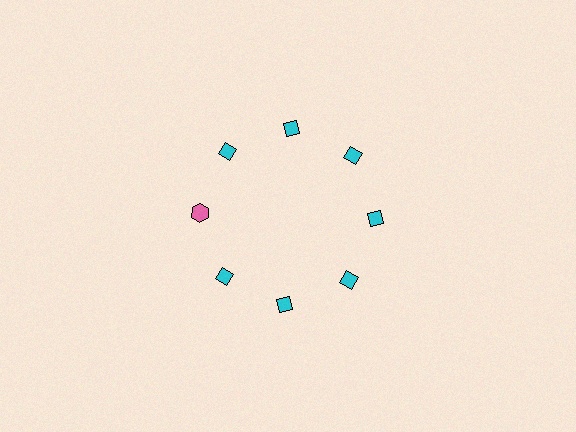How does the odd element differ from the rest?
It differs in both color (pink instead of cyan) and shape (hexagon instead of diamond).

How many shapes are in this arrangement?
There are 8 shapes arranged in a ring pattern.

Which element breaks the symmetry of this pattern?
The pink hexagon at roughly the 9 o'clock position breaks the symmetry. All other shapes are cyan diamonds.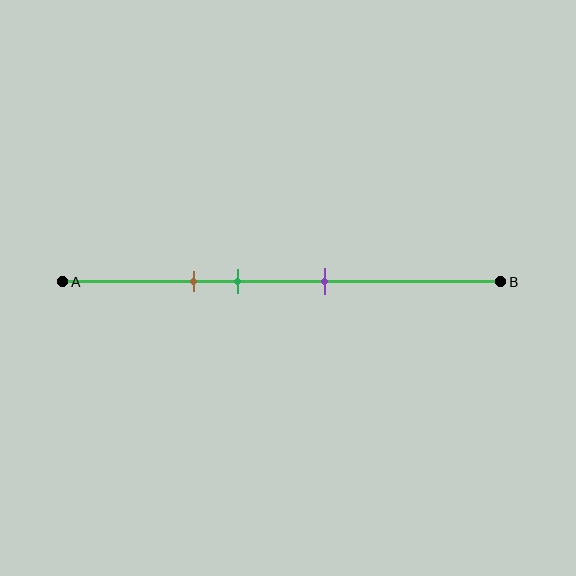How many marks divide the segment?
There are 3 marks dividing the segment.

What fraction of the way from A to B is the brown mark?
The brown mark is approximately 30% (0.3) of the way from A to B.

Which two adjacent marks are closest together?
The brown and green marks are the closest adjacent pair.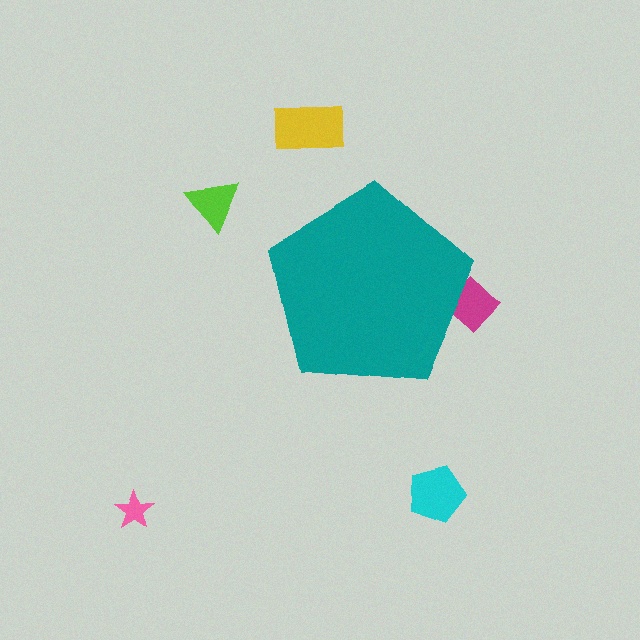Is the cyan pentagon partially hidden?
No, the cyan pentagon is fully visible.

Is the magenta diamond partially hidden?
Yes, the magenta diamond is partially hidden behind the teal pentagon.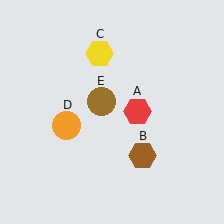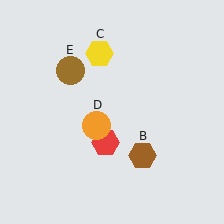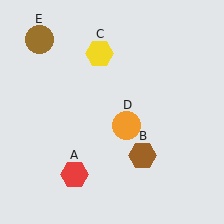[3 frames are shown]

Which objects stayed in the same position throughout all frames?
Brown hexagon (object B) and yellow hexagon (object C) remained stationary.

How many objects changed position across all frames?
3 objects changed position: red hexagon (object A), orange circle (object D), brown circle (object E).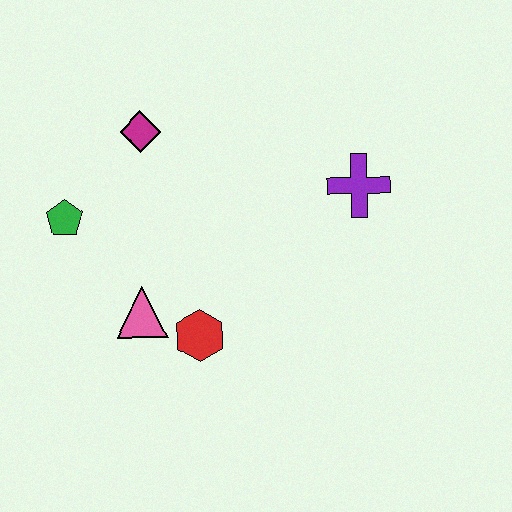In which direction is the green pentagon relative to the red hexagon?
The green pentagon is to the left of the red hexagon.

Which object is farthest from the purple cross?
The green pentagon is farthest from the purple cross.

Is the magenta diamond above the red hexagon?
Yes